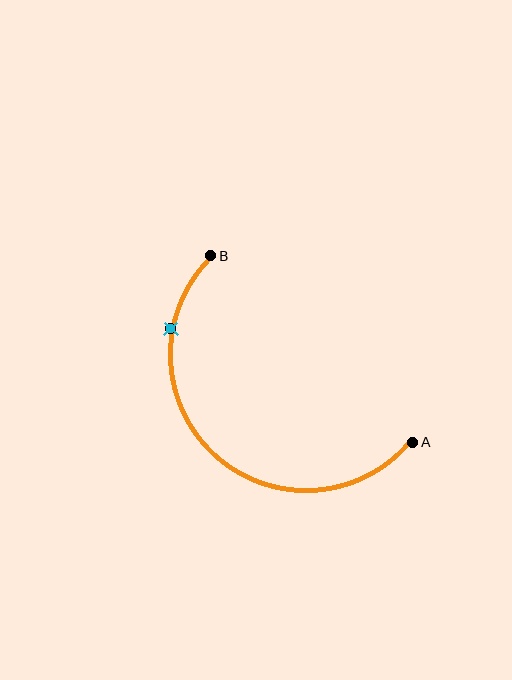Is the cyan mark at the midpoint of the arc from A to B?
No. The cyan mark lies on the arc but is closer to endpoint B. The arc midpoint would be at the point on the curve equidistant along the arc from both A and B.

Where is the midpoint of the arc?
The arc midpoint is the point on the curve farthest from the straight line joining A and B. It sits below and to the left of that line.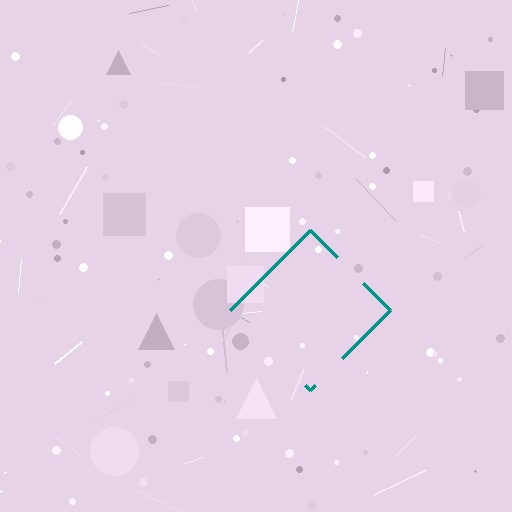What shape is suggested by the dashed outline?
The dashed outline suggests a diamond.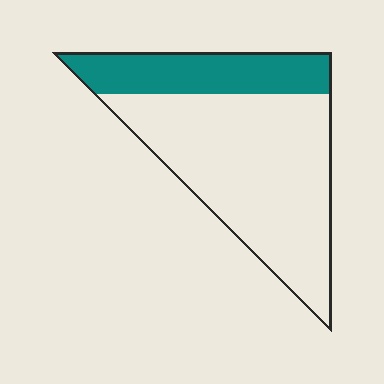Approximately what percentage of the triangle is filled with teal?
Approximately 30%.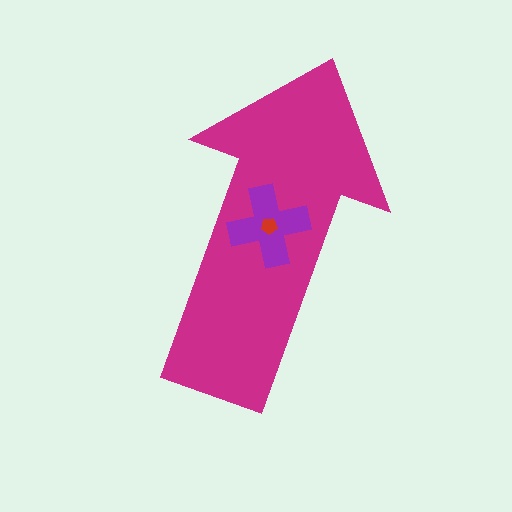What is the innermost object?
The red pentagon.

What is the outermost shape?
The magenta arrow.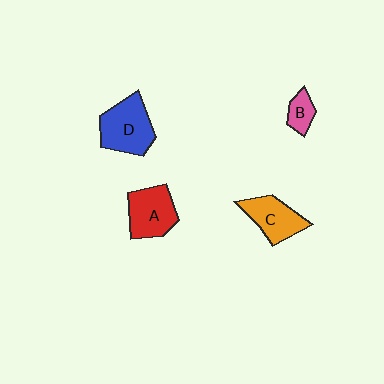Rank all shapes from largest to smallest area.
From largest to smallest: D (blue), A (red), C (orange), B (pink).